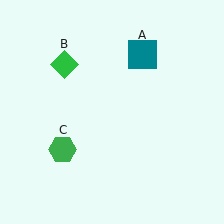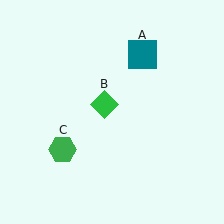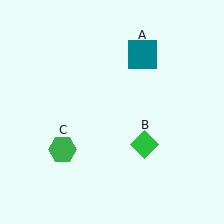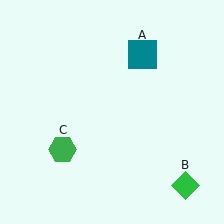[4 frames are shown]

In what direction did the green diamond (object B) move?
The green diamond (object B) moved down and to the right.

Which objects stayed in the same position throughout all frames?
Teal square (object A) and green hexagon (object C) remained stationary.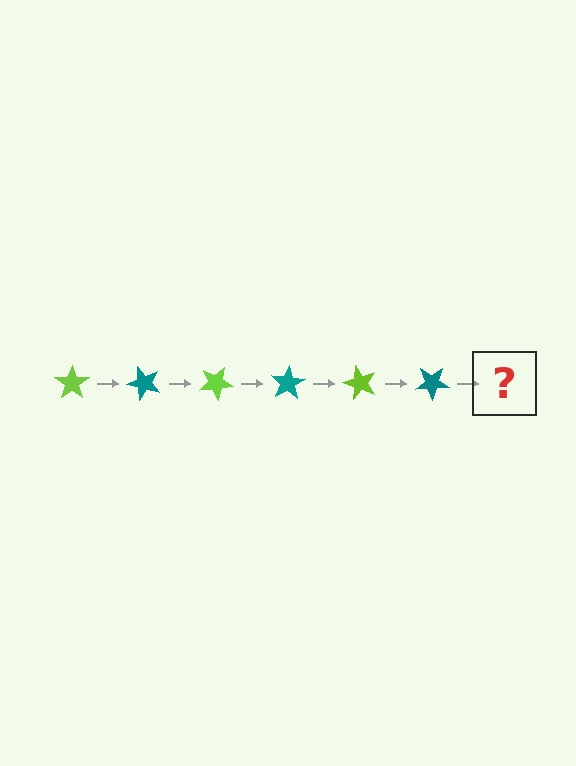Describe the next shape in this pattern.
It should be a lime star, rotated 300 degrees from the start.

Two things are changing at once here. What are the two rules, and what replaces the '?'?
The two rules are that it rotates 50 degrees each step and the color cycles through lime and teal. The '?' should be a lime star, rotated 300 degrees from the start.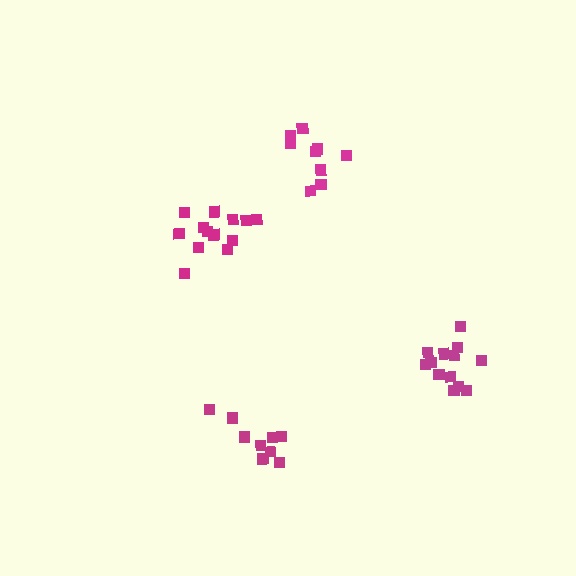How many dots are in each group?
Group 1: 9 dots, Group 2: 9 dots, Group 3: 13 dots, Group 4: 13 dots (44 total).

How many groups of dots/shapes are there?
There are 4 groups.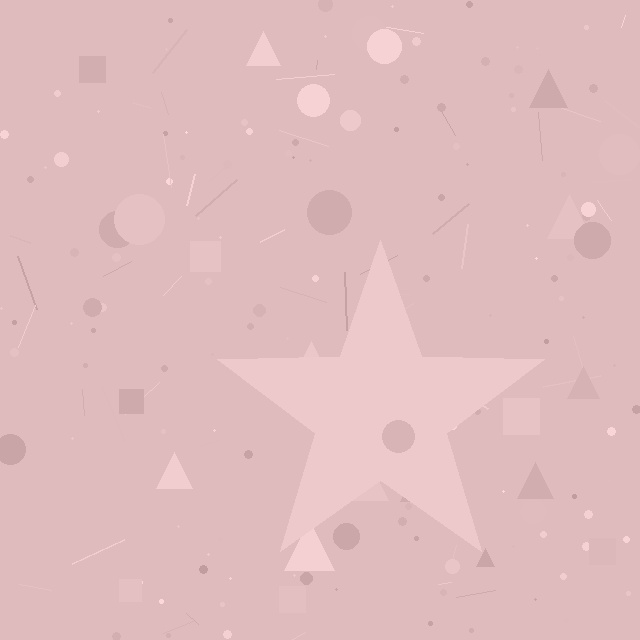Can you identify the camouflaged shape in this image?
The camouflaged shape is a star.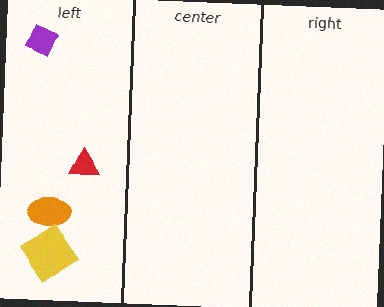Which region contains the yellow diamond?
The left region.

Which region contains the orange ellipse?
The left region.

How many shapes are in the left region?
4.